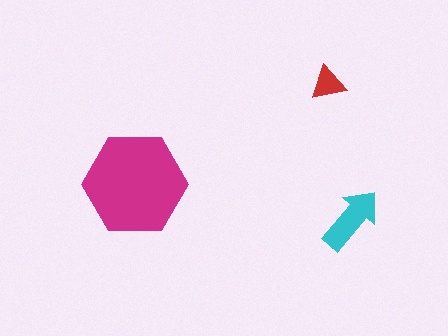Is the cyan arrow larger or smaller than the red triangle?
Larger.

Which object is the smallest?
The red triangle.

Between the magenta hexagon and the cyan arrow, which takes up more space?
The magenta hexagon.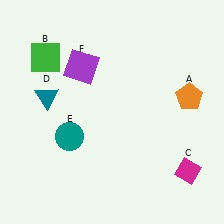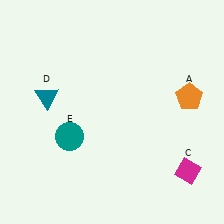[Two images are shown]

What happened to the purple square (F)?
The purple square (F) was removed in Image 2. It was in the top-left area of Image 1.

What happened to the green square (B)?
The green square (B) was removed in Image 2. It was in the top-left area of Image 1.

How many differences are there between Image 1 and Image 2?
There are 2 differences between the two images.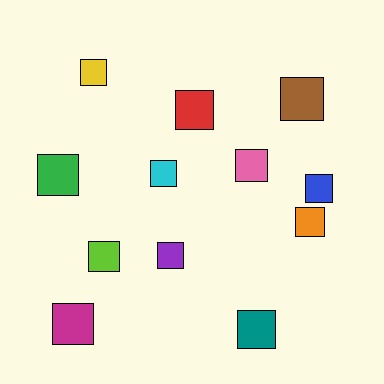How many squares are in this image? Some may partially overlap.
There are 12 squares.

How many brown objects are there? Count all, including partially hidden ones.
There is 1 brown object.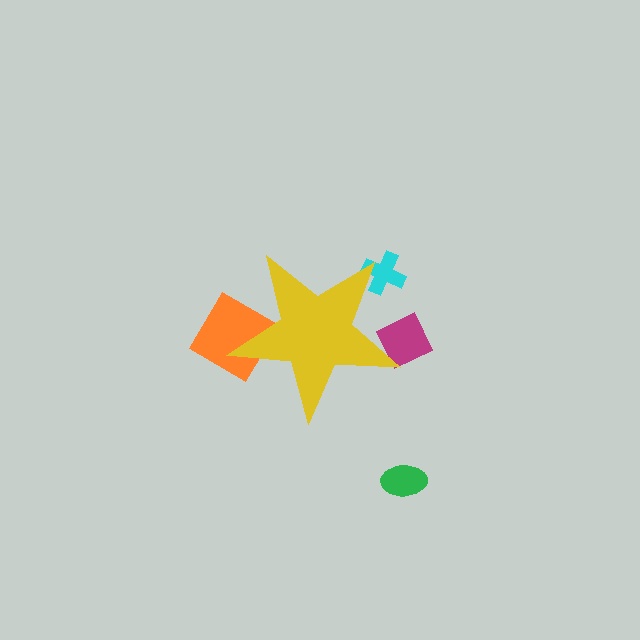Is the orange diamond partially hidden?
Yes, the orange diamond is partially hidden behind the yellow star.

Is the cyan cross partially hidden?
Yes, the cyan cross is partially hidden behind the yellow star.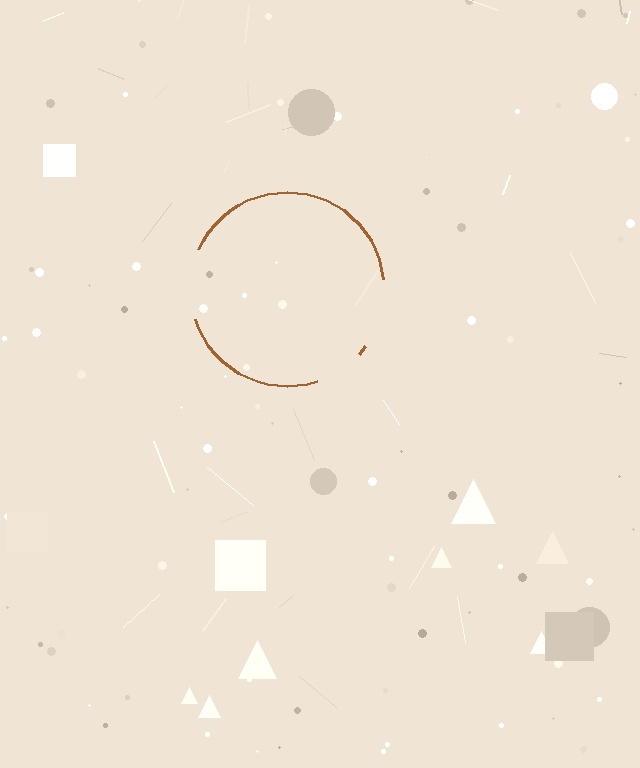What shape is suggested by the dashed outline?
The dashed outline suggests a circle.